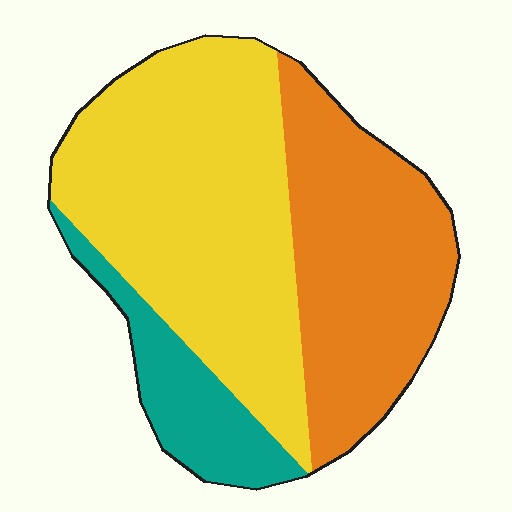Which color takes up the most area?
Yellow, at roughly 50%.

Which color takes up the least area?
Teal, at roughly 15%.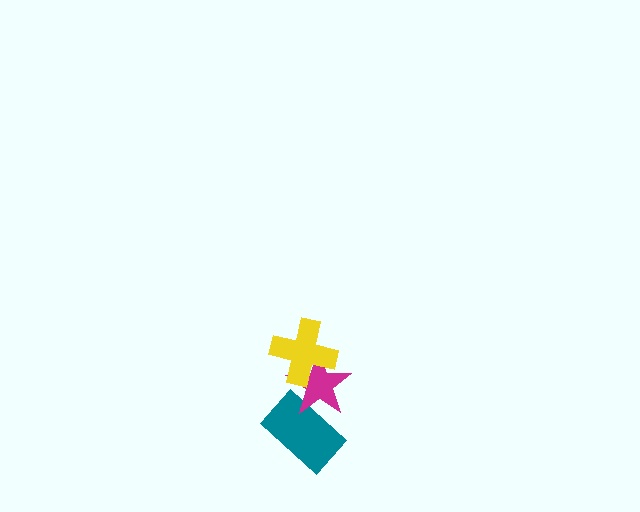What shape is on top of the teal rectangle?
The magenta star is on top of the teal rectangle.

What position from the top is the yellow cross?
The yellow cross is 1st from the top.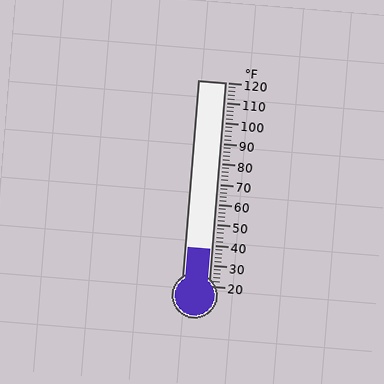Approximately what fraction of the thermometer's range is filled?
The thermometer is filled to approximately 20% of its range.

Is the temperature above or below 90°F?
The temperature is below 90°F.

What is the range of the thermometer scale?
The thermometer scale ranges from 20°F to 120°F.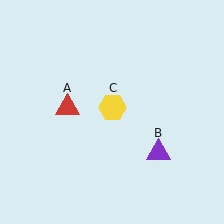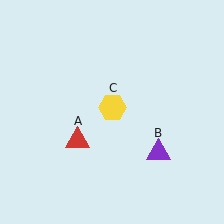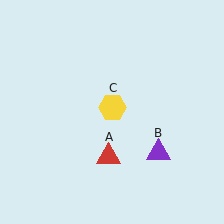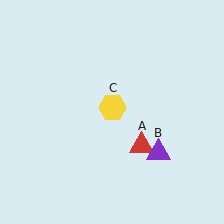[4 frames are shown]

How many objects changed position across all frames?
1 object changed position: red triangle (object A).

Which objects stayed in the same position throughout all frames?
Purple triangle (object B) and yellow hexagon (object C) remained stationary.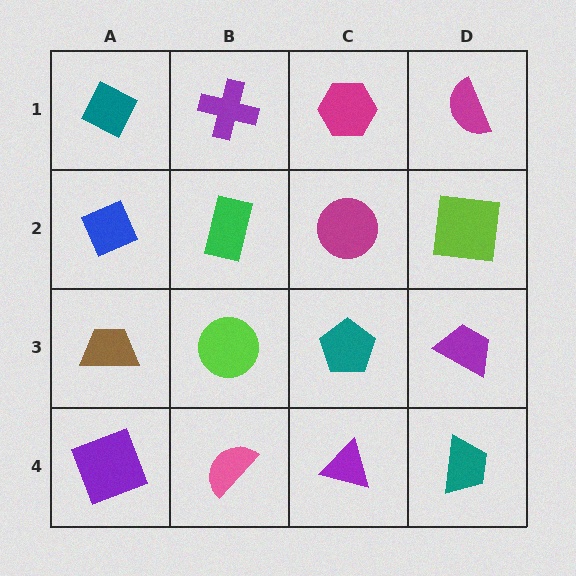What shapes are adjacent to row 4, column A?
A brown trapezoid (row 3, column A), a pink semicircle (row 4, column B).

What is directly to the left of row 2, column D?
A magenta circle.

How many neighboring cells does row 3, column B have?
4.